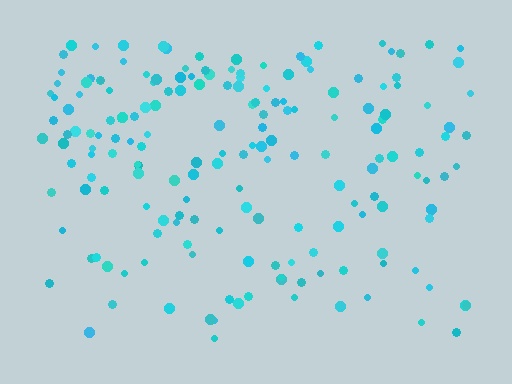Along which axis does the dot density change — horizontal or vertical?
Vertical.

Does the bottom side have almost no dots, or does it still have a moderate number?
Still a moderate number, just noticeably fewer than the top.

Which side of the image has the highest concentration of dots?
The top.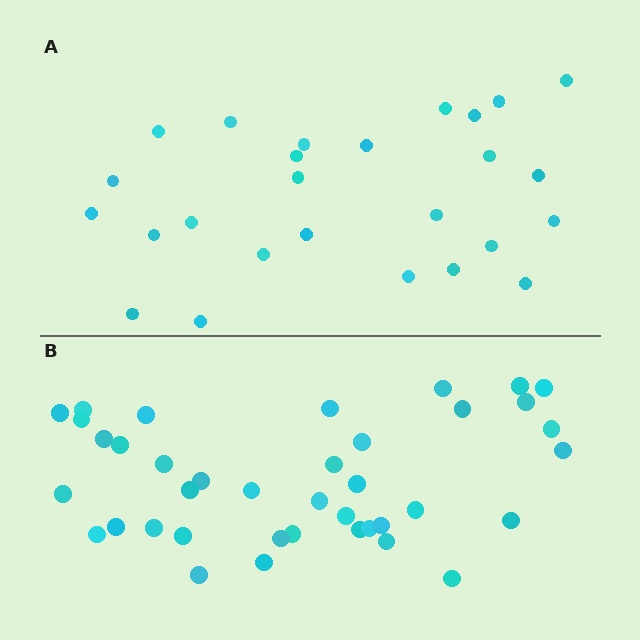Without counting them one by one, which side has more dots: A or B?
Region B (the bottom region) has more dots.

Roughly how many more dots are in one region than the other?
Region B has approximately 15 more dots than region A.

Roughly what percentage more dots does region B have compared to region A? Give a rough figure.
About 50% more.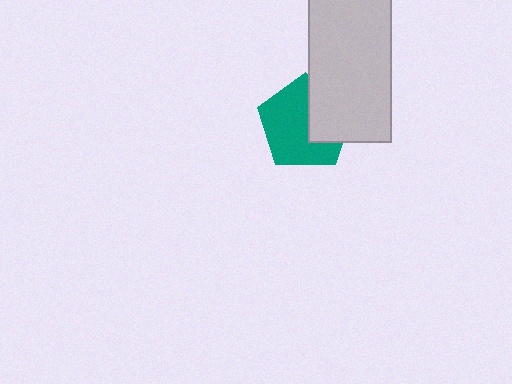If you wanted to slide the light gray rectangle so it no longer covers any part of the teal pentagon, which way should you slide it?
Slide it right — that is the most direct way to separate the two shapes.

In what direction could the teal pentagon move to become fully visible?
The teal pentagon could move left. That would shift it out from behind the light gray rectangle entirely.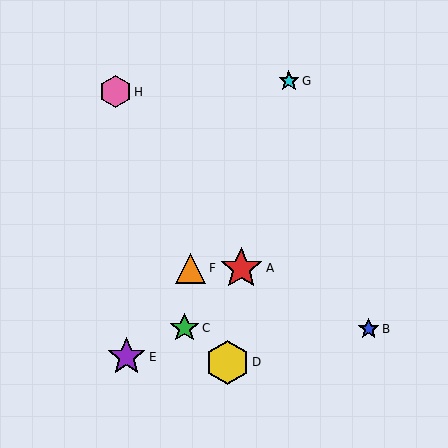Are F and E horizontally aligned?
No, F is at y≈268 and E is at y≈357.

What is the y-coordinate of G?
Object G is at y≈81.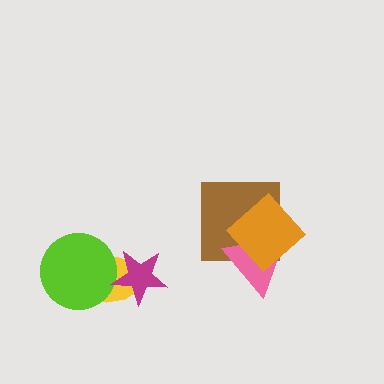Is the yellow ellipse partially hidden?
Yes, it is partially covered by another shape.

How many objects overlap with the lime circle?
1 object overlaps with the lime circle.